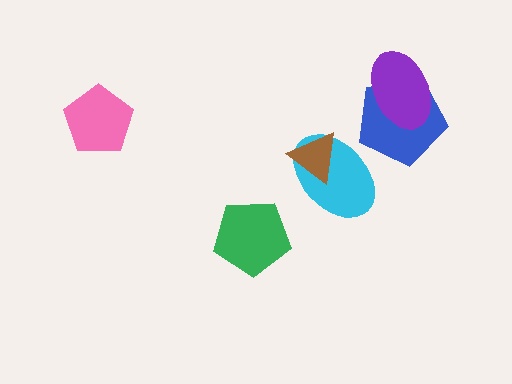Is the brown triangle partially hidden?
No, no other shape covers it.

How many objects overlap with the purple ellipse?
1 object overlaps with the purple ellipse.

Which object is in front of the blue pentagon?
The purple ellipse is in front of the blue pentagon.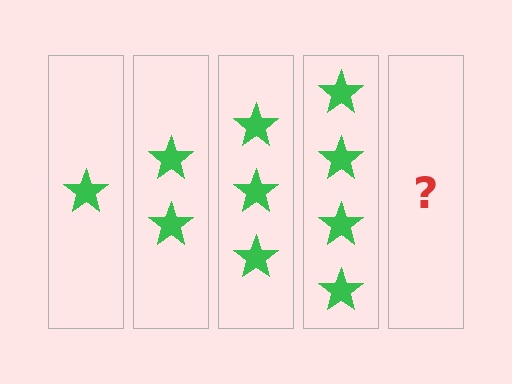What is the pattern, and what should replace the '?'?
The pattern is that each step adds one more star. The '?' should be 5 stars.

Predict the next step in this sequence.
The next step is 5 stars.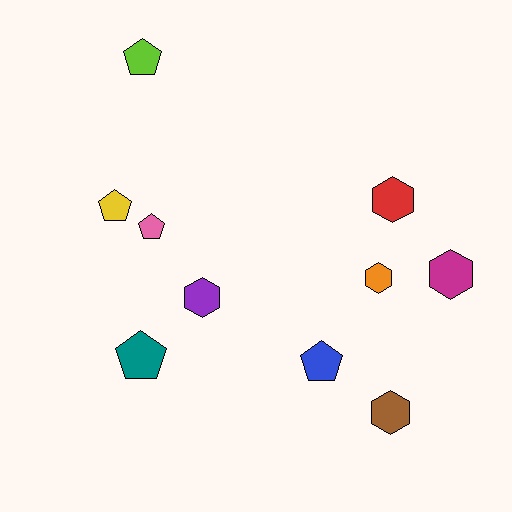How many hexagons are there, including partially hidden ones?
There are 5 hexagons.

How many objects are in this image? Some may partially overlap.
There are 10 objects.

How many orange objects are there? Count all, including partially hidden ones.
There is 1 orange object.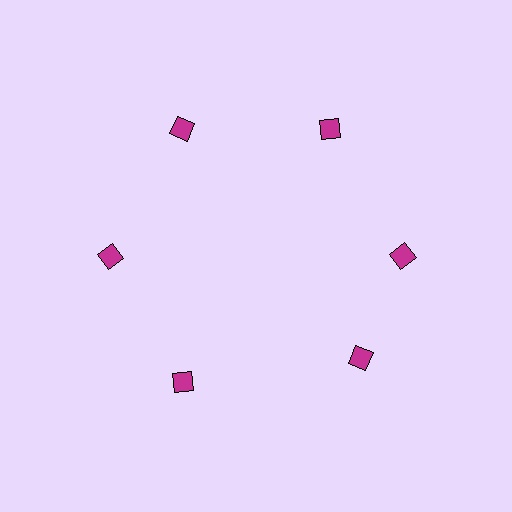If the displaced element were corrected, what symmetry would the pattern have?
It would have 6-fold rotational symmetry — the pattern would map onto itself every 60 degrees.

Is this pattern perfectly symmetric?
No. The 6 magenta diamonds are arranged in a ring, but one element near the 5 o'clock position is rotated out of alignment along the ring, breaking the 6-fold rotational symmetry.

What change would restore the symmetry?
The symmetry would be restored by rotating it back into even spacing with its neighbors so that all 6 diamonds sit at equal angles and equal distance from the center.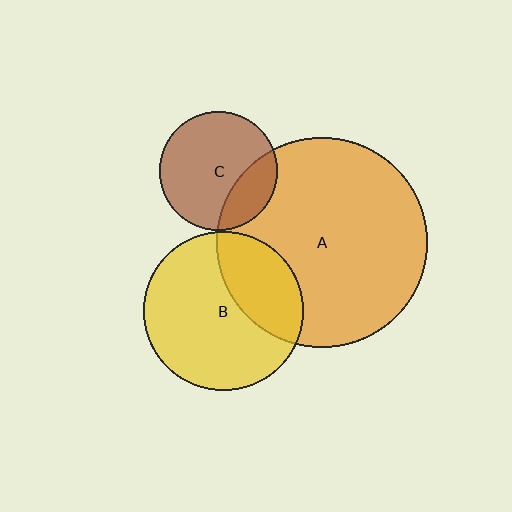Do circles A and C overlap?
Yes.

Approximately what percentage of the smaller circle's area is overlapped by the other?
Approximately 25%.